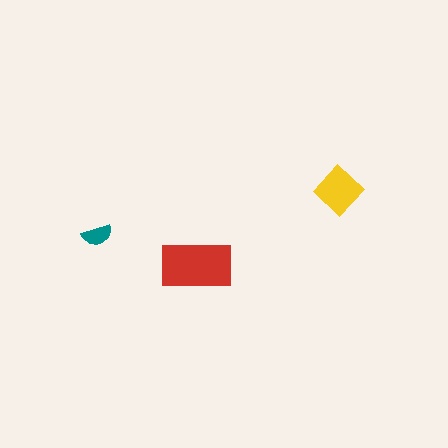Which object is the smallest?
The teal semicircle.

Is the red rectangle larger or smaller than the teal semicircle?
Larger.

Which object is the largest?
The red rectangle.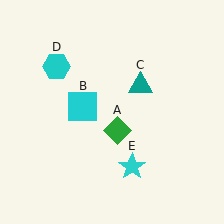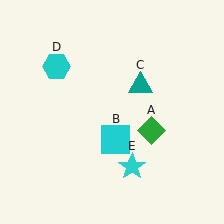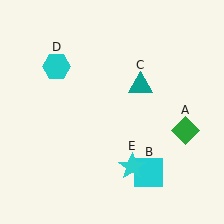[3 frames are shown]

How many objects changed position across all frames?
2 objects changed position: green diamond (object A), cyan square (object B).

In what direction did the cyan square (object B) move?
The cyan square (object B) moved down and to the right.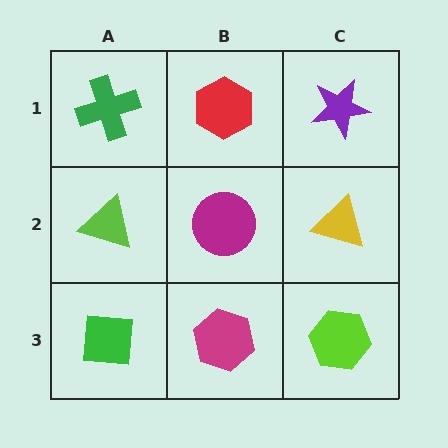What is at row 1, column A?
A green cross.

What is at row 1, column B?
A red hexagon.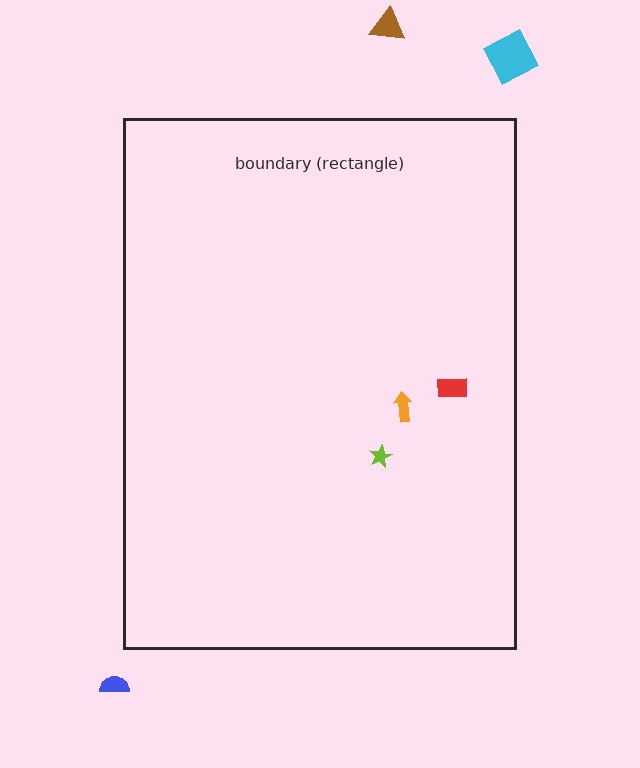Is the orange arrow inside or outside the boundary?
Inside.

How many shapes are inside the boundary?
3 inside, 3 outside.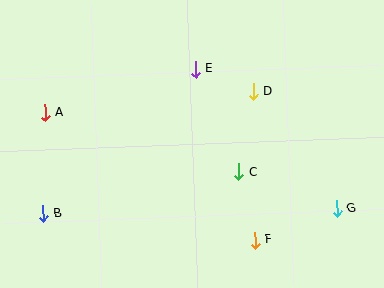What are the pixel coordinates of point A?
Point A is at (45, 113).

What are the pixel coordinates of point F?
Point F is at (255, 240).